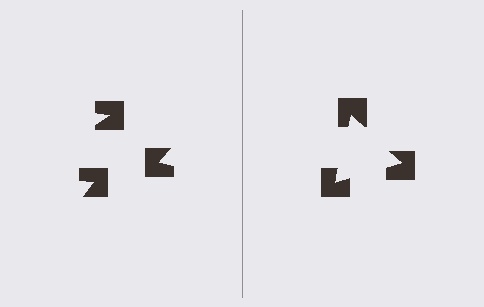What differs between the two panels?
The notched squares are positioned identically on both sides; only the wedge orientations differ. On the right they align to a triangle; on the left they are misaligned.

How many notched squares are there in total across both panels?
6 — 3 on each side.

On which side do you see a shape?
An illusory triangle appears on the right side. On the left side the wedge cuts are rotated, so no coherent shape forms.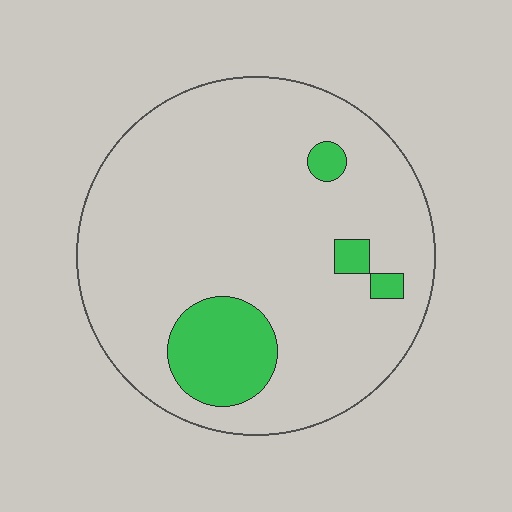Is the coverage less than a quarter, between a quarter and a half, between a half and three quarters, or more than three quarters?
Less than a quarter.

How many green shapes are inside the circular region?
4.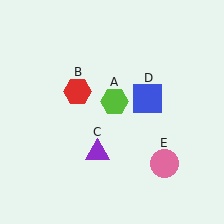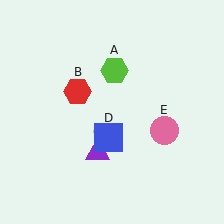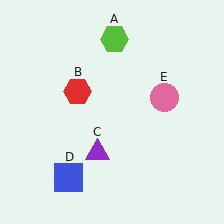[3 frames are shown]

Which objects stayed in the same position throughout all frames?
Red hexagon (object B) and purple triangle (object C) remained stationary.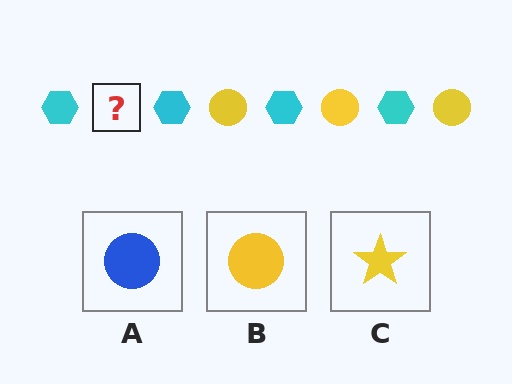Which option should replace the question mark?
Option B.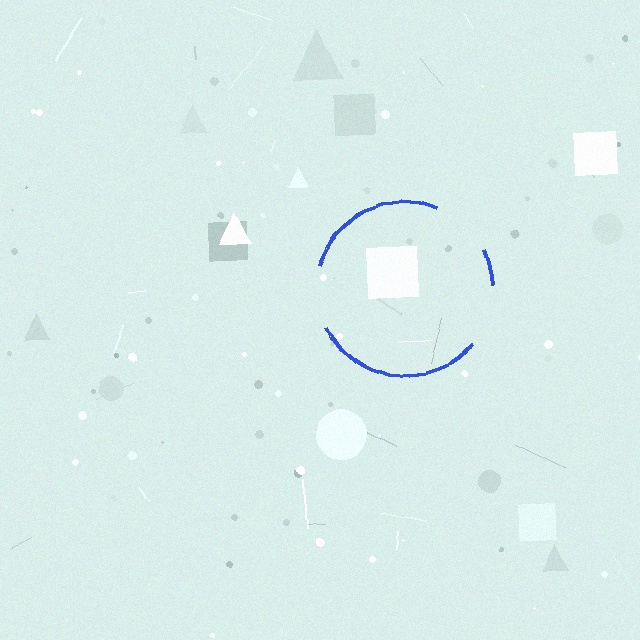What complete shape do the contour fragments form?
The contour fragments form a circle.